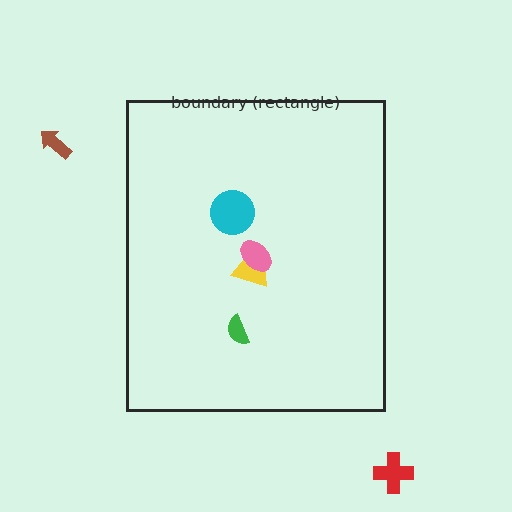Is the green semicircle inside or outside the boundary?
Inside.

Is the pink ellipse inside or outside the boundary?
Inside.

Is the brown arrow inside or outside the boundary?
Outside.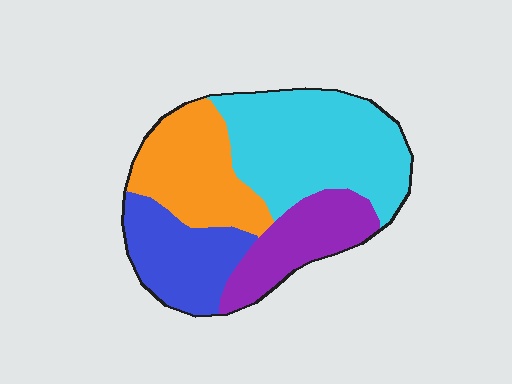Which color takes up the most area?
Cyan, at roughly 40%.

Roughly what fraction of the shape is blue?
Blue covers about 20% of the shape.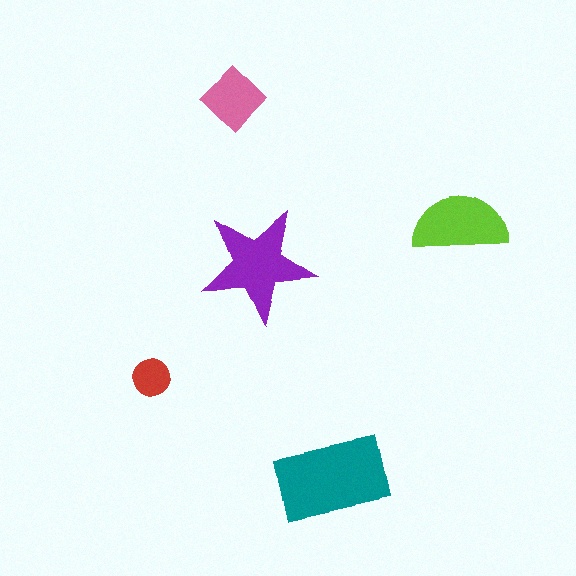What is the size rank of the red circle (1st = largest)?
5th.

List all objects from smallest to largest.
The red circle, the pink diamond, the lime semicircle, the purple star, the teal rectangle.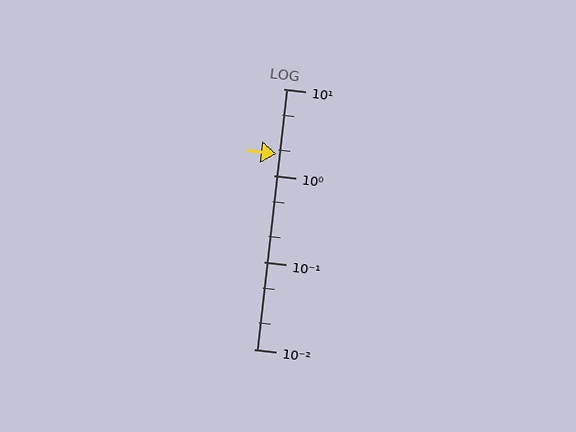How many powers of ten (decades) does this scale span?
The scale spans 3 decades, from 0.01 to 10.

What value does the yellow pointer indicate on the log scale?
The pointer indicates approximately 1.8.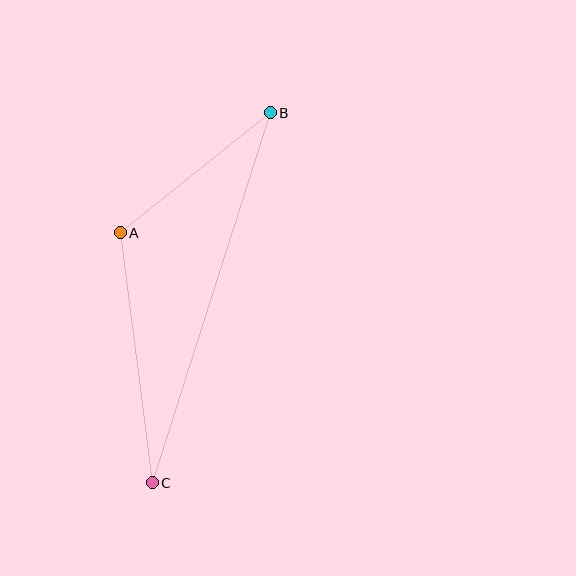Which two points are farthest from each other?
Points B and C are farthest from each other.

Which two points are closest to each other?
Points A and B are closest to each other.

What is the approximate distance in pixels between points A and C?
The distance between A and C is approximately 252 pixels.